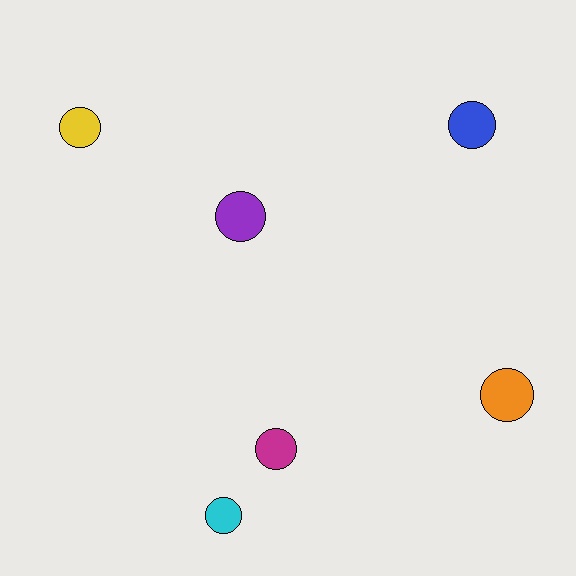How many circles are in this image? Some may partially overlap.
There are 6 circles.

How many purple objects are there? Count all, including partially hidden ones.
There is 1 purple object.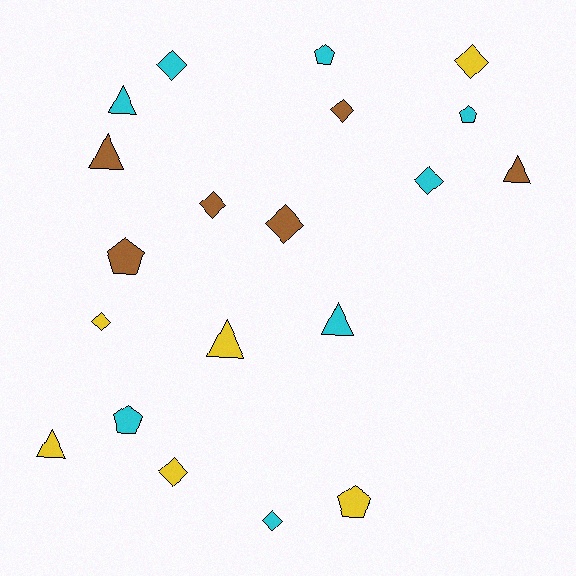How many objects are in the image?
There are 20 objects.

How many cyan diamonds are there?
There are 3 cyan diamonds.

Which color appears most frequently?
Cyan, with 8 objects.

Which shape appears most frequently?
Diamond, with 9 objects.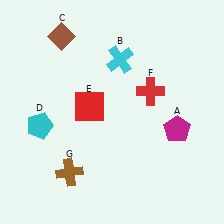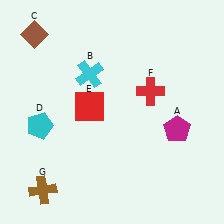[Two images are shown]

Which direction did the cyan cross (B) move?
The cyan cross (B) moved left.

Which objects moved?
The objects that moved are: the cyan cross (B), the brown diamond (C), the brown cross (G).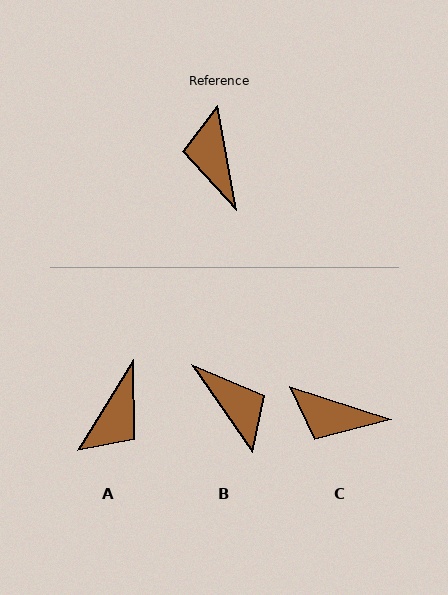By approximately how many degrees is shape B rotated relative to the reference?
Approximately 155 degrees clockwise.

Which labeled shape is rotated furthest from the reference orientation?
B, about 155 degrees away.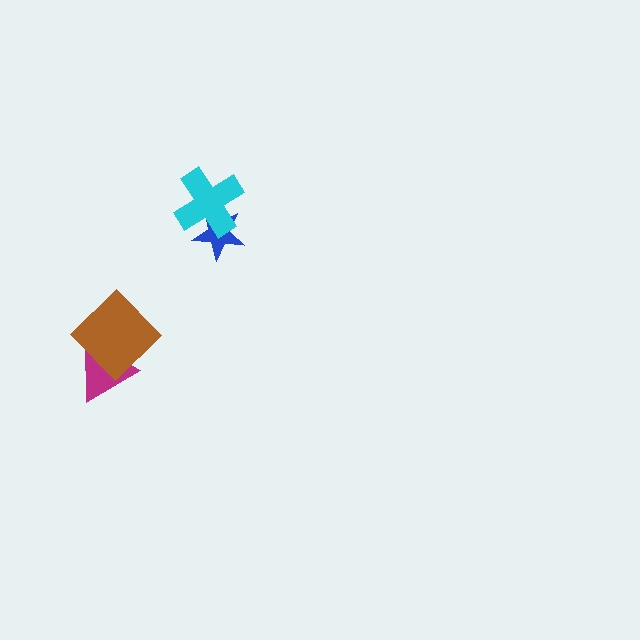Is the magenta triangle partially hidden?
Yes, it is partially covered by another shape.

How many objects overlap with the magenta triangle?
1 object overlaps with the magenta triangle.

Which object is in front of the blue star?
The cyan cross is in front of the blue star.